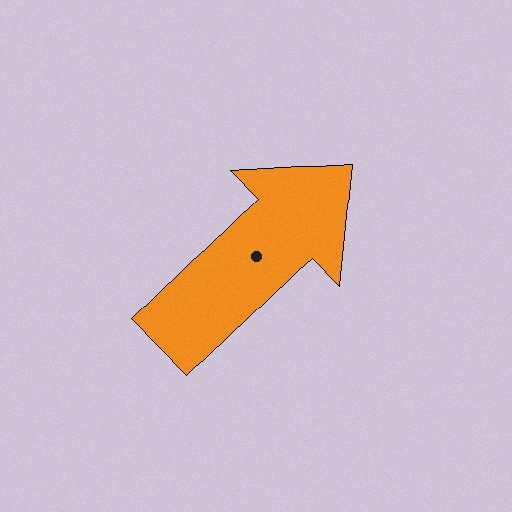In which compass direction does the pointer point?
Northeast.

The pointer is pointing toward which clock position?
Roughly 2 o'clock.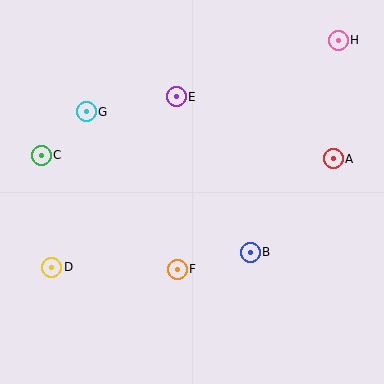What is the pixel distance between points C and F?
The distance between C and F is 177 pixels.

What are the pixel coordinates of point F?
Point F is at (177, 269).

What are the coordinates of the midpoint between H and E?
The midpoint between H and E is at (257, 68).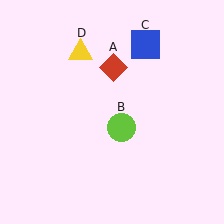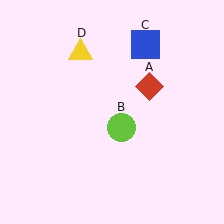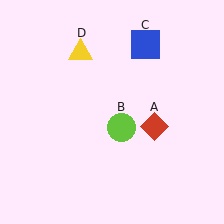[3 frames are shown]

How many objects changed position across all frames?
1 object changed position: red diamond (object A).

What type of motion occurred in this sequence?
The red diamond (object A) rotated clockwise around the center of the scene.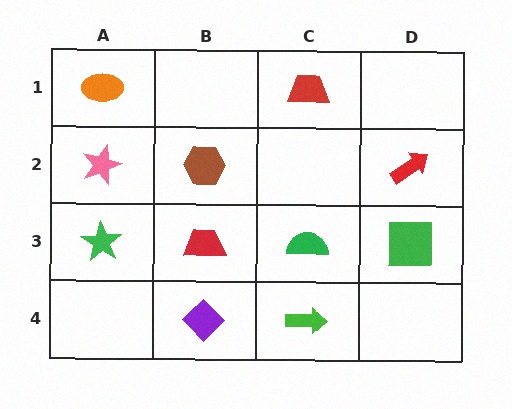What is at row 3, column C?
A green semicircle.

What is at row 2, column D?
A red arrow.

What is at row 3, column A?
A green star.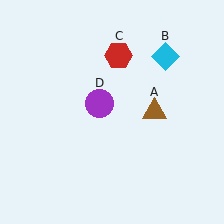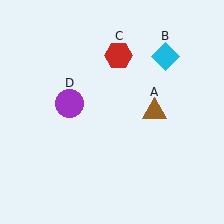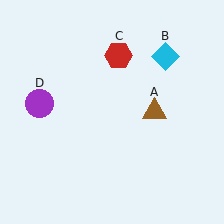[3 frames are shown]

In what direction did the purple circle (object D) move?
The purple circle (object D) moved left.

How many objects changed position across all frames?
1 object changed position: purple circle (object D).